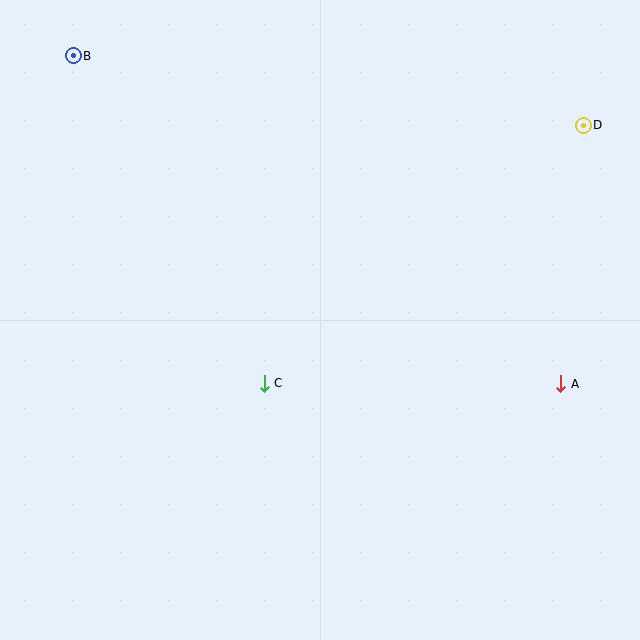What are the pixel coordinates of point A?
Point A is at (561, 384).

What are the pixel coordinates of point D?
Point D is at (583, 125).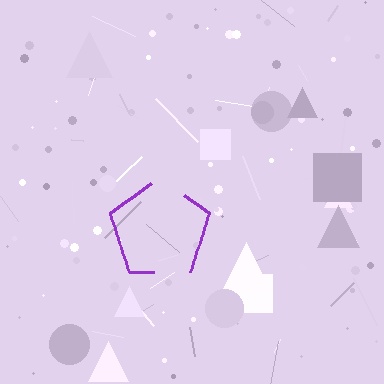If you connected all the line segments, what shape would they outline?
They would outline a pentagon.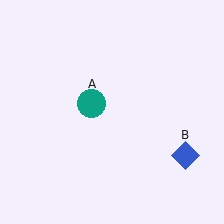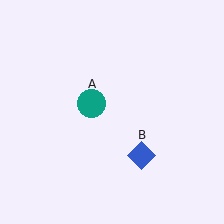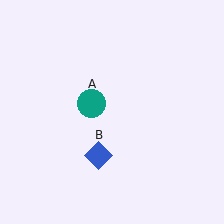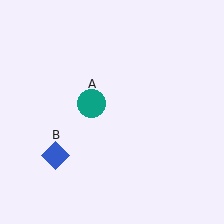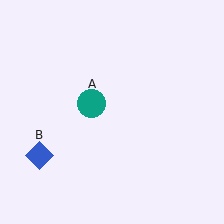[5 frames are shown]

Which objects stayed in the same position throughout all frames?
Teal circle (object A) remained stationary.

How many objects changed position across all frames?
1 object changed position: blue diamond (object B).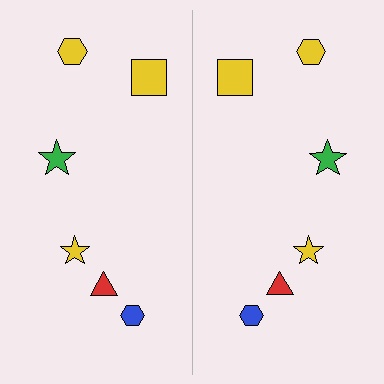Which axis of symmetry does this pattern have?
The pattern has a vertical axis of symmetry running through the center of the image.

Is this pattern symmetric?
Yes, this pattern has bilateral (reflection) symmetry.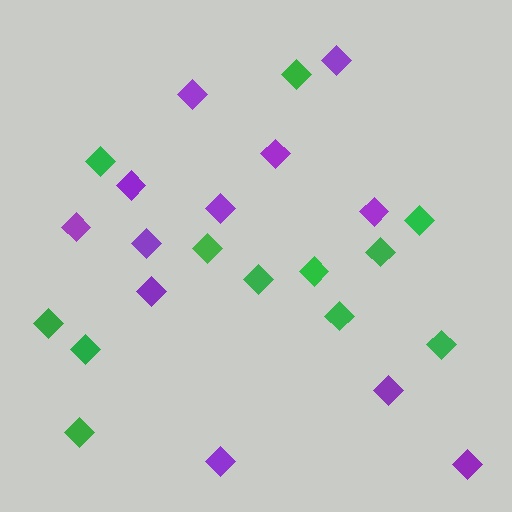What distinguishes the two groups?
There are 2 groups: one group of purple diamonds (12) and one group of green diamonds (12).